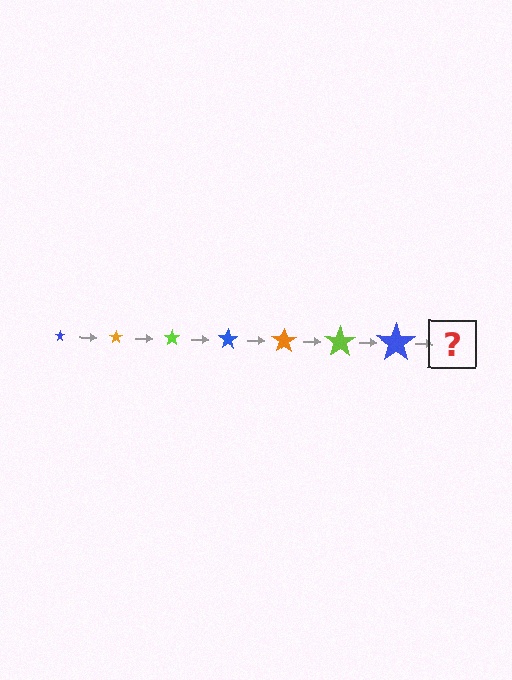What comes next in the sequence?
The next element should be an orange star, larger than the previous one.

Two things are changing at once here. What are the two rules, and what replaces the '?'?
The two rules are that the star grows larger each step and the color cycles through blue, orange, and lime. The '?' should be an orange star, larger than the previous one.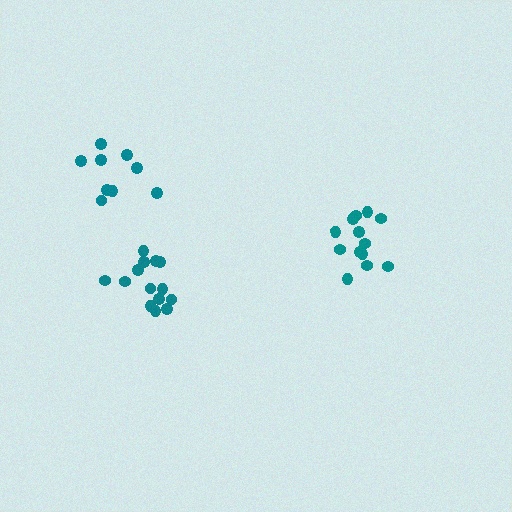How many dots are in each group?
Group 1: 13 dots, Group 2: 14 dots, Group 3: 9 dots (36 total).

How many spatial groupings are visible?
There are 3 spatial groupings.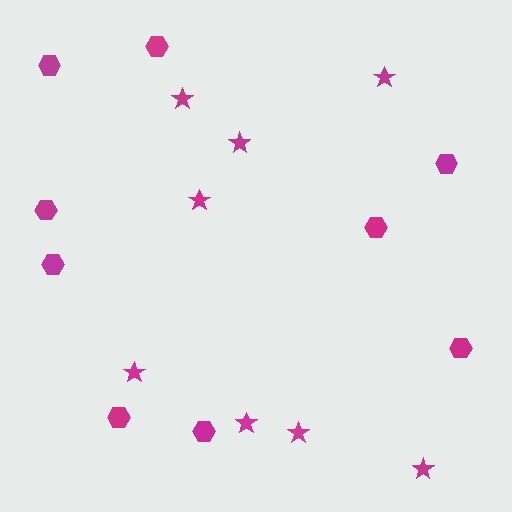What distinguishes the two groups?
There are 2 groups: one group of hexagons (9) and one group of stars (8).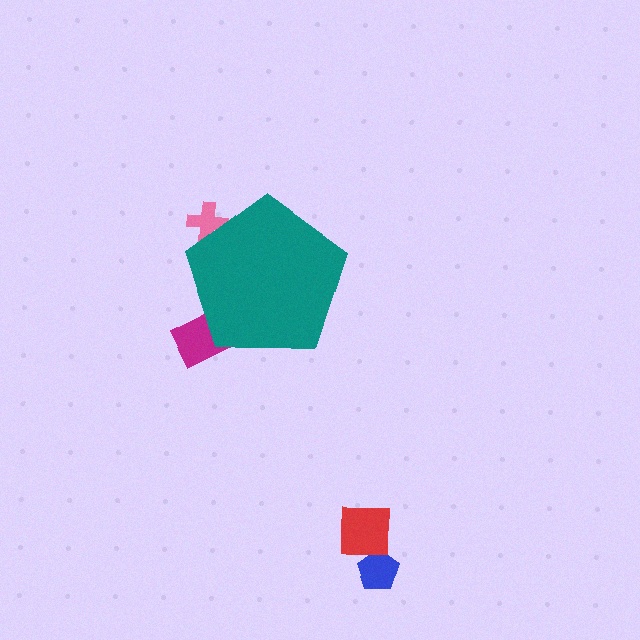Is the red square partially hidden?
No, the red square is fully visible.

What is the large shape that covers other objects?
A teal pentagon.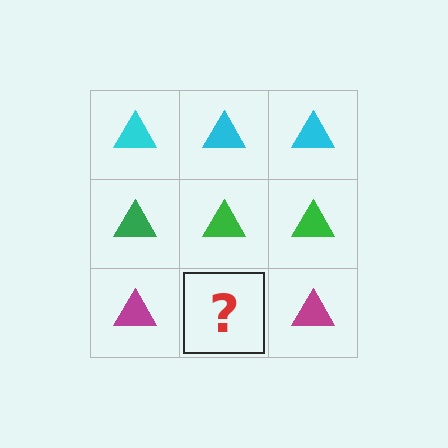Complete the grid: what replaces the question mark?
The question mark should be replaced with a magenta triangle.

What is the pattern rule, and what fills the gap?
The rule is that each row has a consistent color. The gap should be filled with a magenta triangle.